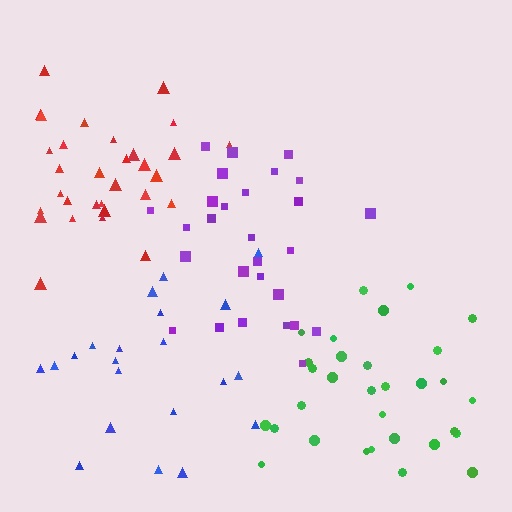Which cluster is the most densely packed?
Purple.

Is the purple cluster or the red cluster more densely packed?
Purple.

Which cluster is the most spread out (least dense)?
Blue.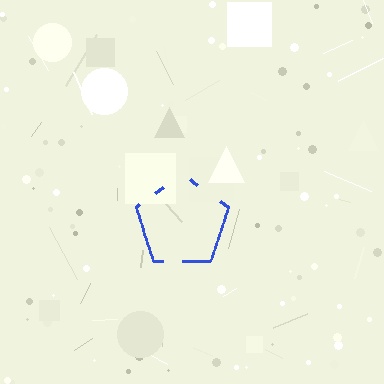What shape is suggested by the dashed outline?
The dashed outline suggests a pentagon.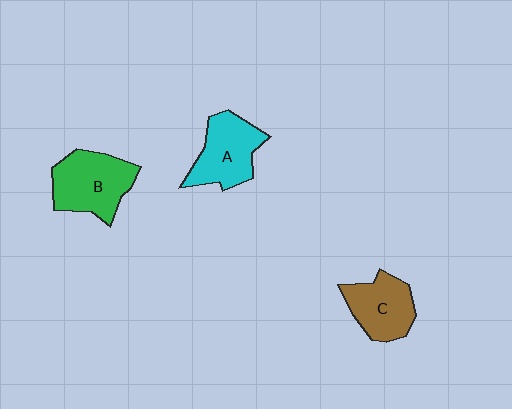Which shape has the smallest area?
Shape C (brown).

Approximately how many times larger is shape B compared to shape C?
Approximately 1.2 times.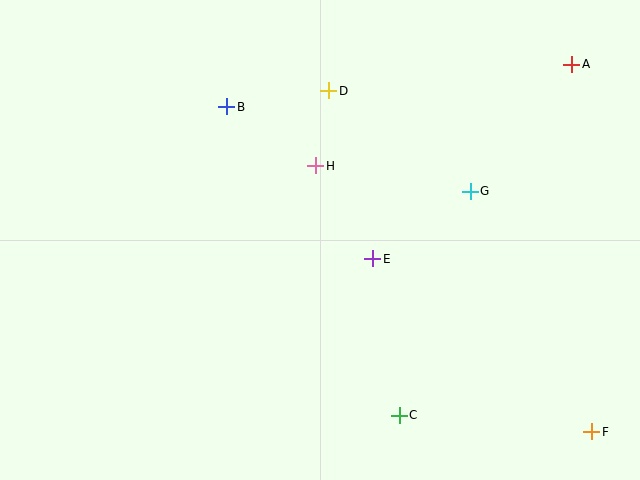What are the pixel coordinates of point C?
Point C is at (399, 415).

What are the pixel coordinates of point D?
Point D is at (329, 91).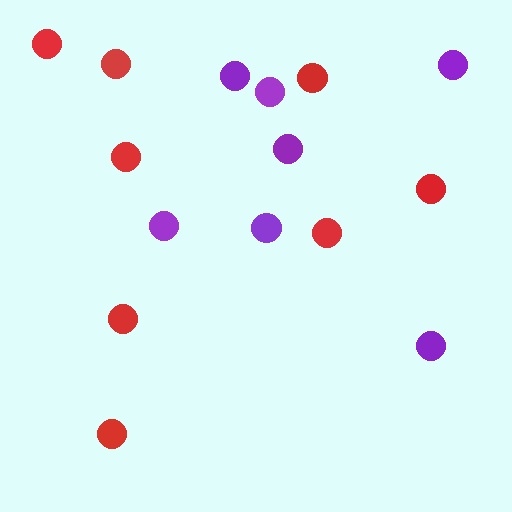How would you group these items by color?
There are 2 groups: one group of red circles (8) and one group of purple circles (7).